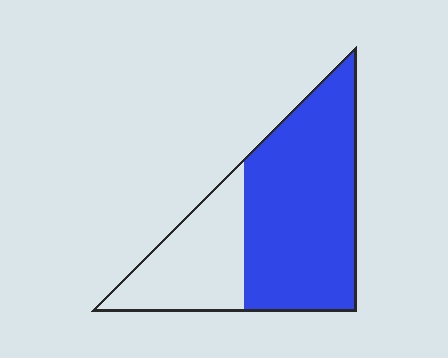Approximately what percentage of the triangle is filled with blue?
Approximately 65%.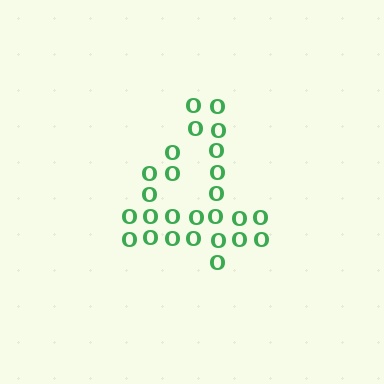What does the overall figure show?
The overall figure shows the digit 4.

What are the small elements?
The small elements are letter O's.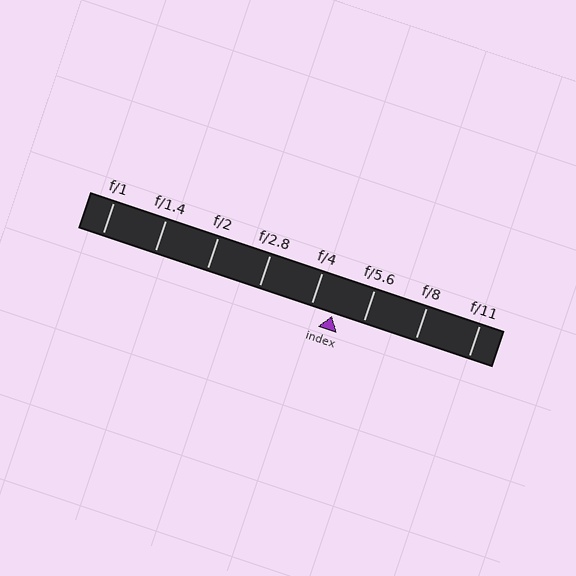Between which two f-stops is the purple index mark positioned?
The index mark is between f/4 and f/5.6.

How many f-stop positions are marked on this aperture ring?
There are 8 f-stop positions marked.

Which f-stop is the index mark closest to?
The index mark is closest to f/4.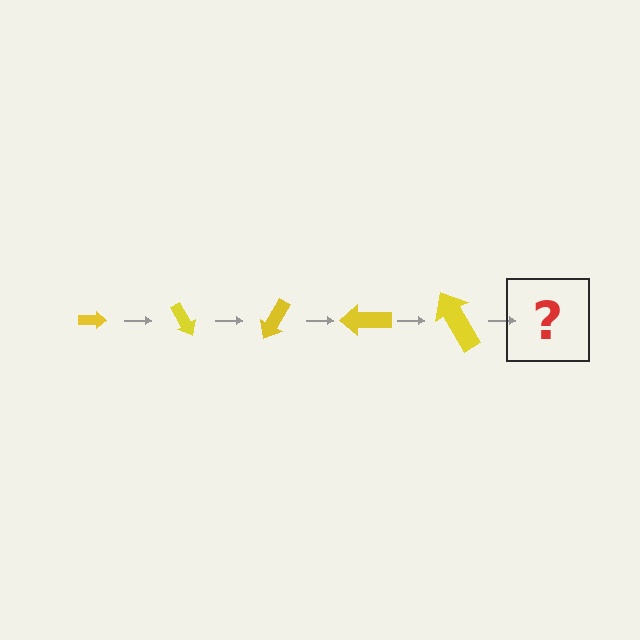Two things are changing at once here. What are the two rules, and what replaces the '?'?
The two rules are that the arrow grows larger each step and it rotates 60 degrees each step. The '?' should be an arrow, larger than the previous one and rotated 300 degrees from the start.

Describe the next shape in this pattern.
It should be an arrow, larger than the previous one and rotated 300 degrees from the start.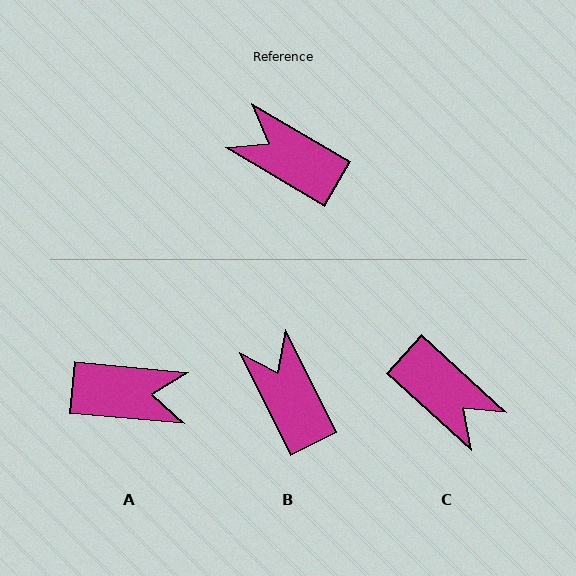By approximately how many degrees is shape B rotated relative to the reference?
Approximately 33 degrees clockwise.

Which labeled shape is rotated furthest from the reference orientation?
C, about 168 degrees away.